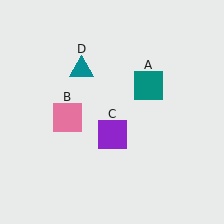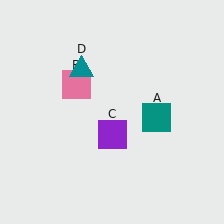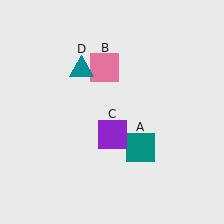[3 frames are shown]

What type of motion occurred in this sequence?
The teal square (object A), pink square (object B) rotated clockwise around the center of the scene.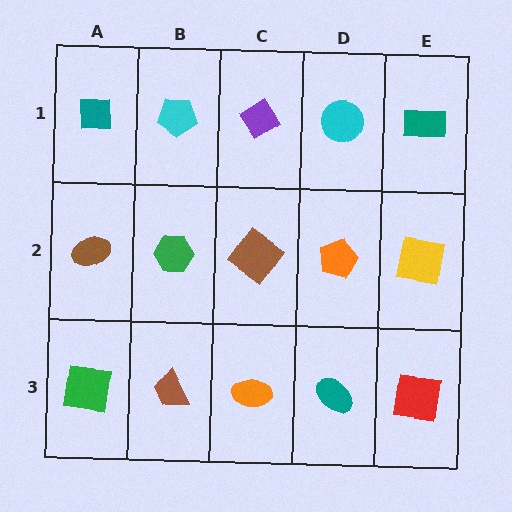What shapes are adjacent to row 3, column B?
A green hexagon (row 2, column B), a green square (row 3, column A), an orange ellipse (row 3, column C).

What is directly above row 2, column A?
A teal square.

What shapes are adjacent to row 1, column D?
An orange pentagon (row 2, column D), a purple diamond (row 1, column C), a teal rectangle (row 1, column E).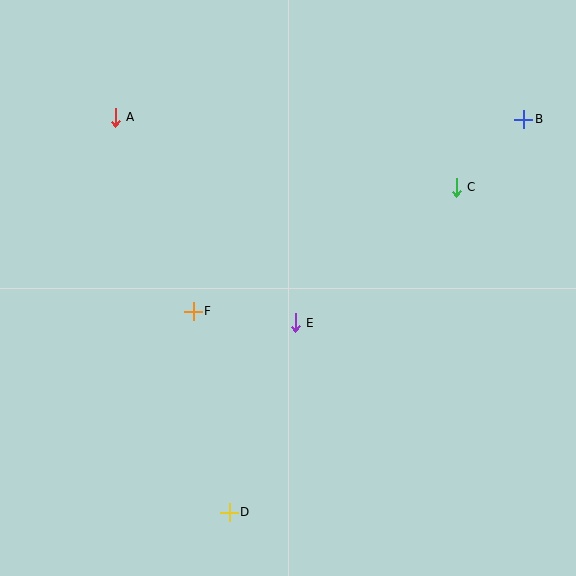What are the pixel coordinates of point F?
Point F is at (193, 311).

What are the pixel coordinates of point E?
Point E is at (295, 323).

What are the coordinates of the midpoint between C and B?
The midpoint between C and B is at (490, 153).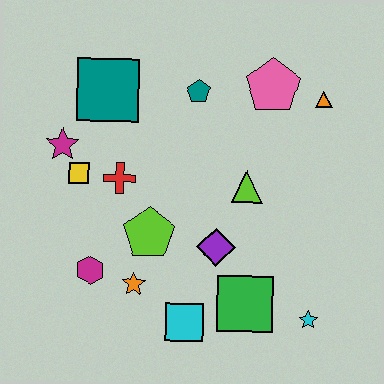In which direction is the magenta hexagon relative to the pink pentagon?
The magenta hexagon is below the pink pentagon.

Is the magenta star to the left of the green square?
Yes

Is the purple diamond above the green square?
Yes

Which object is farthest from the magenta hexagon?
The orange triangle is farthest from the magenta hexagon.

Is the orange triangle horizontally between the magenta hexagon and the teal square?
No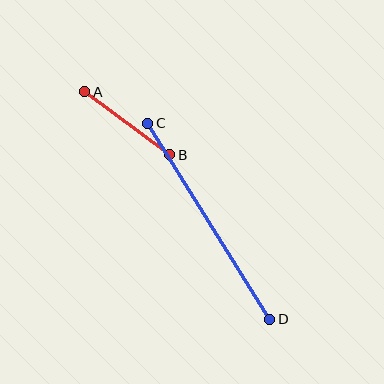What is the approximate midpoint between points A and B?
The midpoint is at approximately (127, 123) pixels.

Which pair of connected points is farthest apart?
Points C and D are farthest apart.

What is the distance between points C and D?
The distance is approximately 231 pixels.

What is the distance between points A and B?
The distance is approximately 106 pixels.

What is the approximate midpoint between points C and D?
The midpoint is at approximately (209, 221) pixels.